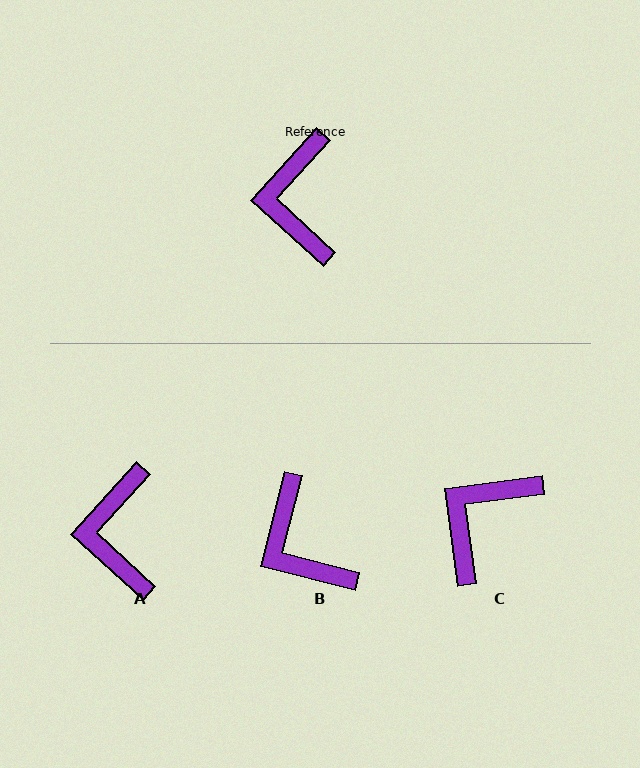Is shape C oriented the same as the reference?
No, it is off by about 40 degrees.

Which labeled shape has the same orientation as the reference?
A.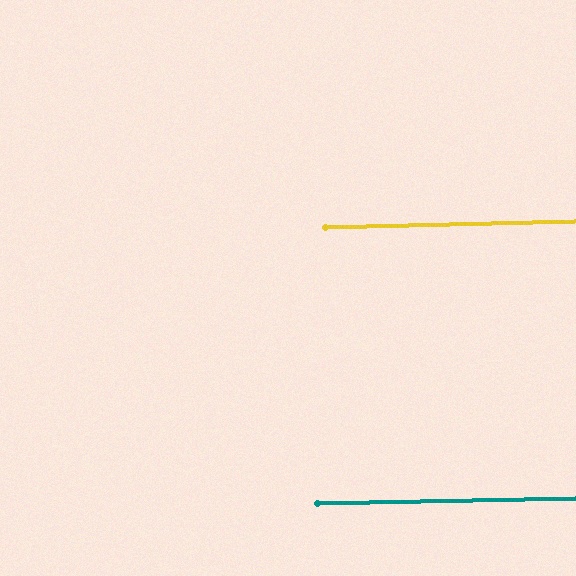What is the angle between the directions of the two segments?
Approximately 0 degrees.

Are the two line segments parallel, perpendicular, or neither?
Parallel — their directions differ by only 0.3°.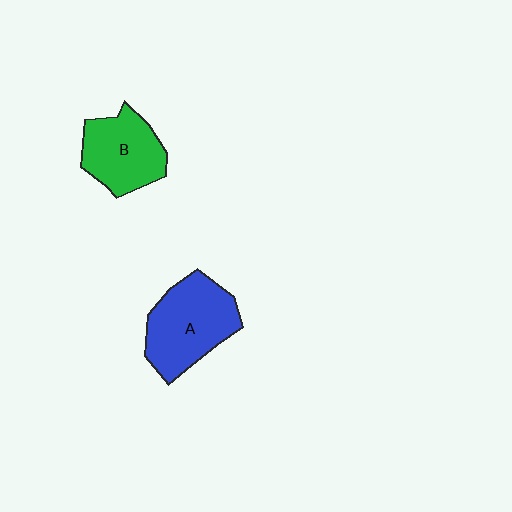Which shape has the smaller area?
Shape B (green).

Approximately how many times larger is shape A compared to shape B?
Approximately 1.2 times.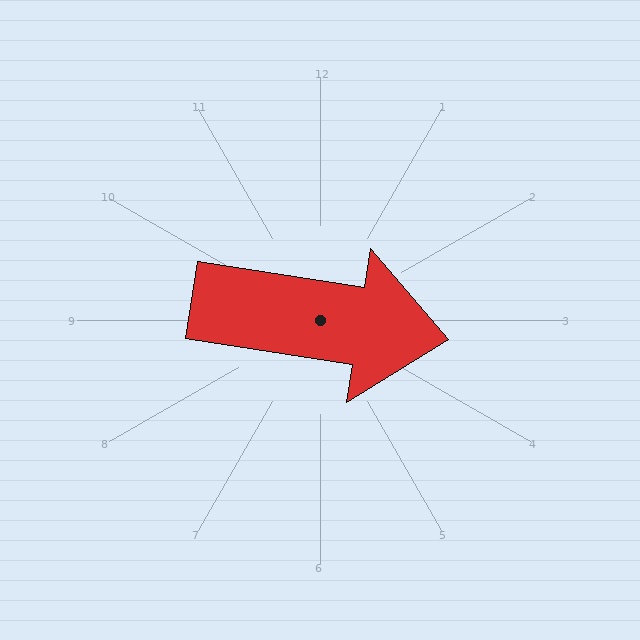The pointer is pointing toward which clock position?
Roughly 3 o'clock.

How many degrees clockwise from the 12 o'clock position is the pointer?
Approximately 99 degrees.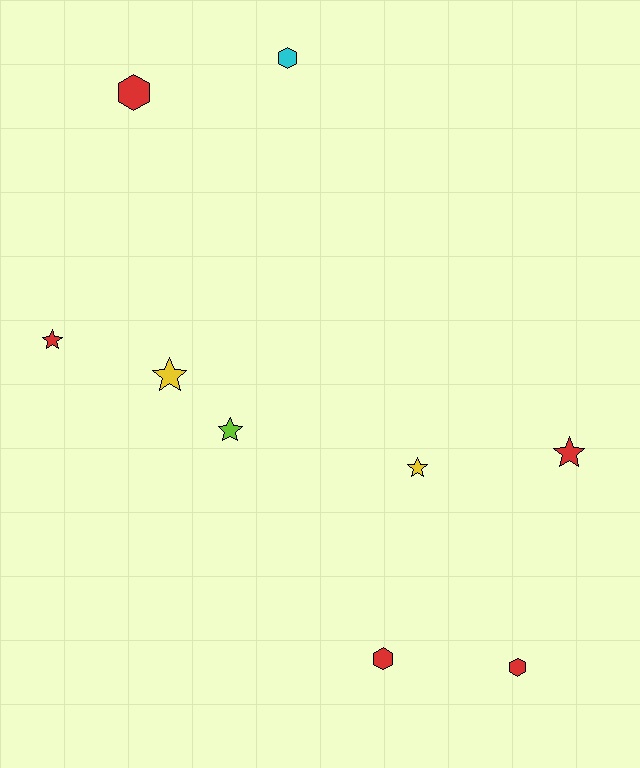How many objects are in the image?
There are 9 objects.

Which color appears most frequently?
Red, with 5 objects.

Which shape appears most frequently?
Star, with 5 objects.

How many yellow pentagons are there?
There are no yellow pentagons.